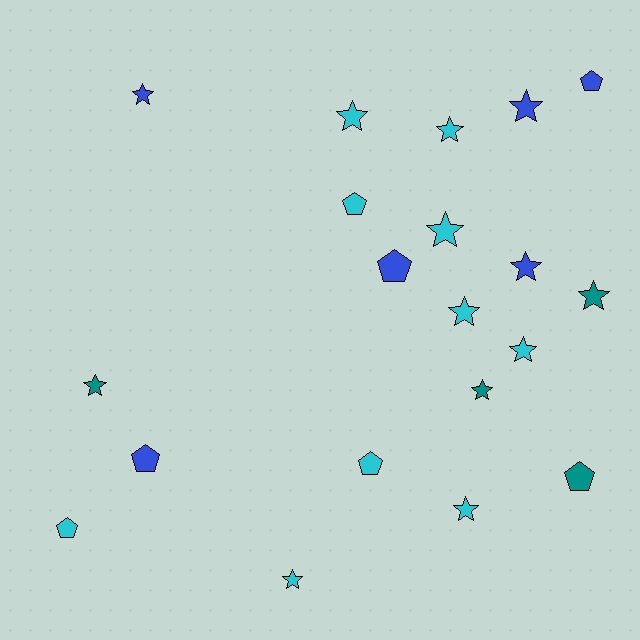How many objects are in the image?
There are 20 objects.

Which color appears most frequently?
Cyan, with 10 objects.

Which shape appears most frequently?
Star, with 13 objects.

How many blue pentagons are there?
There are 3 blue pentagons.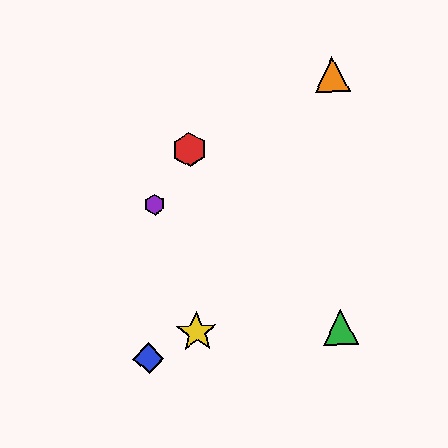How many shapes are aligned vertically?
2 shapes (the red hexagon, the yellow star) are aligned vertically.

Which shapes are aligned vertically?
The red hexagon, the yellow star are aligned vertically.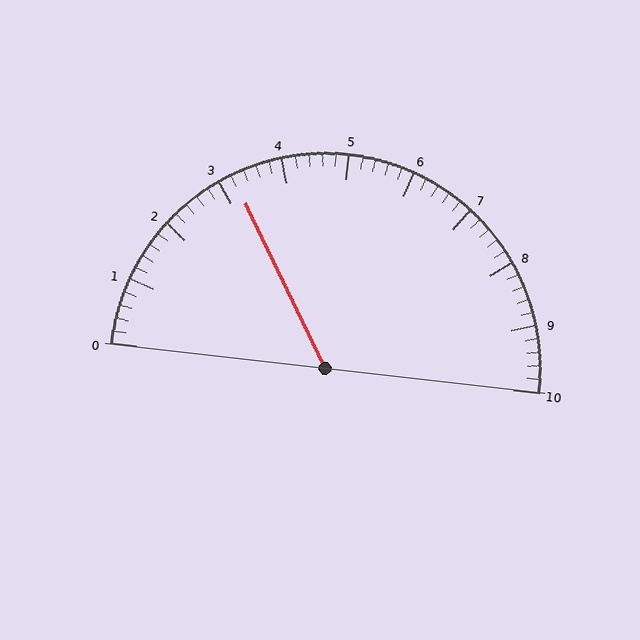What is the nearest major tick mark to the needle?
The nearest major tick mark is 3.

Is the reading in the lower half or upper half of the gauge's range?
The reading is in the lower half of the range (0 to 10).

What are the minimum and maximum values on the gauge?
The gauge ranges from 0 to 10.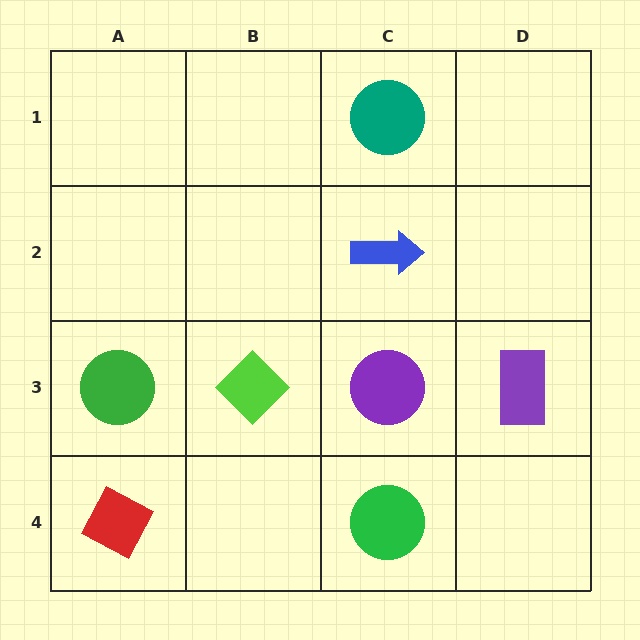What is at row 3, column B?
A lime diamond.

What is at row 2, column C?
A blue arrow.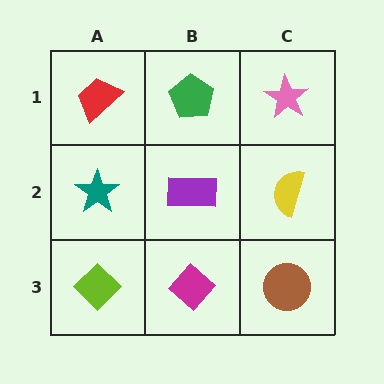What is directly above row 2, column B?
A green pentagon.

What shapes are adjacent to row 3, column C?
A yellow semicircle (row 2, column C), a magenta diamond (row 3, column B).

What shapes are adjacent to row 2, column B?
A green pentagon (row 1, column B), a magenta diamond (row 3, column B), a teal star (row 2, column A), a yellow semicircle (row 2, column C).